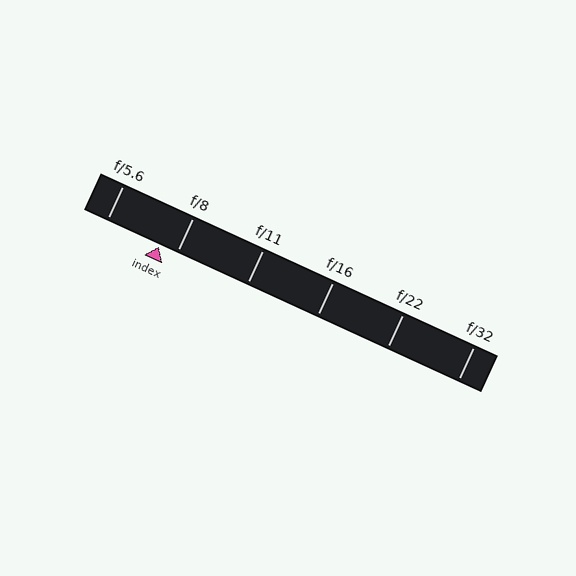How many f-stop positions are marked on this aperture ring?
There are 6 f-stop positions marked.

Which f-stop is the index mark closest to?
The index mark is closest to f/8.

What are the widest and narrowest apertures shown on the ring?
The widest aperture shown is f/5.6 and the narrowest is f/32.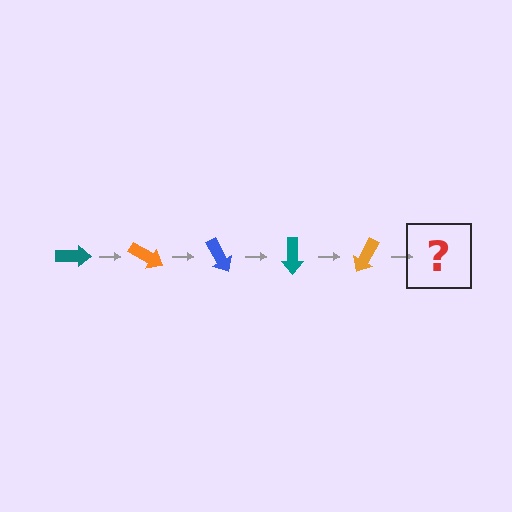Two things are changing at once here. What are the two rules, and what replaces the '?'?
The two rules are that it rotates 30 degrees each step and the color cycles through teal, orange, and blue. The '?' should be a blue arrow, rotated 150 degrees from the start.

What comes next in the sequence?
The next element should be a blue arrow, rotated 150 degrees from the start.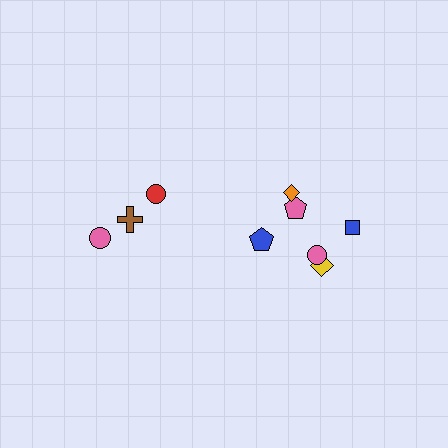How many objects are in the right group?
There are 6 objects.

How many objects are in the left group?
There are 3 objects.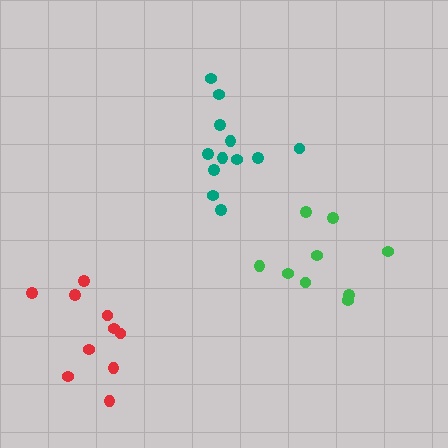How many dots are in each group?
Group 1: 10 dots, Group 2: 9 dots, Group 3: 12 dots (31 total).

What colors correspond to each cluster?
The clusters are colored: red, green, teal.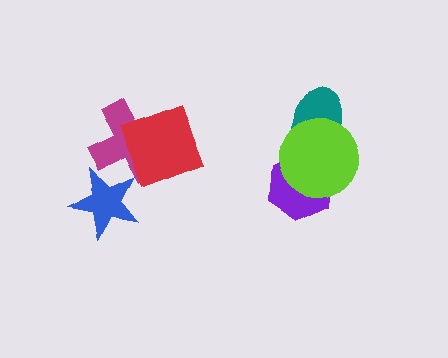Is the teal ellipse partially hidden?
Yes, it is partially covered by another shape.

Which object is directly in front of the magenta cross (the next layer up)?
The red square is directly in front of the magenta cross.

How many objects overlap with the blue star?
1 object overlaps with the blue star.